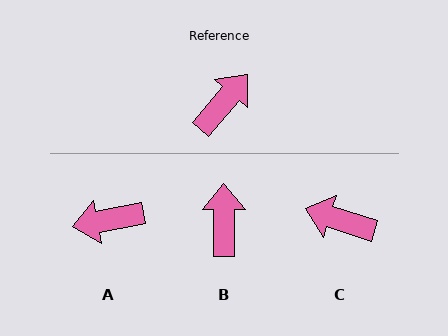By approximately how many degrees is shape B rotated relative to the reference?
Approximately 40 degrees counter-clockwise.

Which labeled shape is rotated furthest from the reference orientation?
A, about 141 degrees away.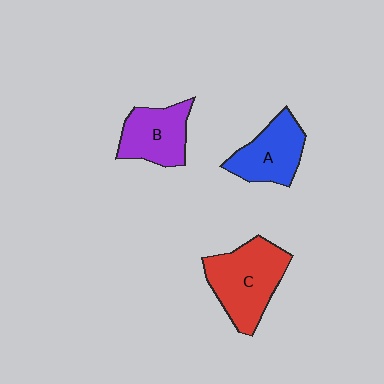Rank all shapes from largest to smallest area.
From largest to smallest: C (red), A (blue), B (purple).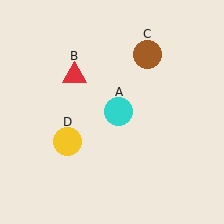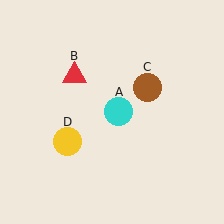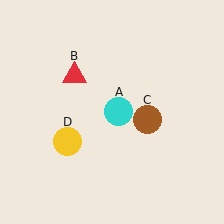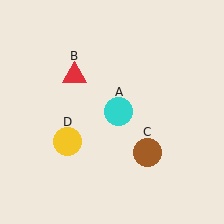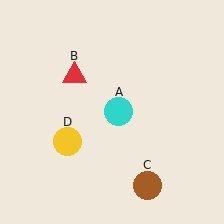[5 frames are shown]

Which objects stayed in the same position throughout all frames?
Cyan circle (object A) and red triangle (object B) and yellow circle (object D) remained stationary.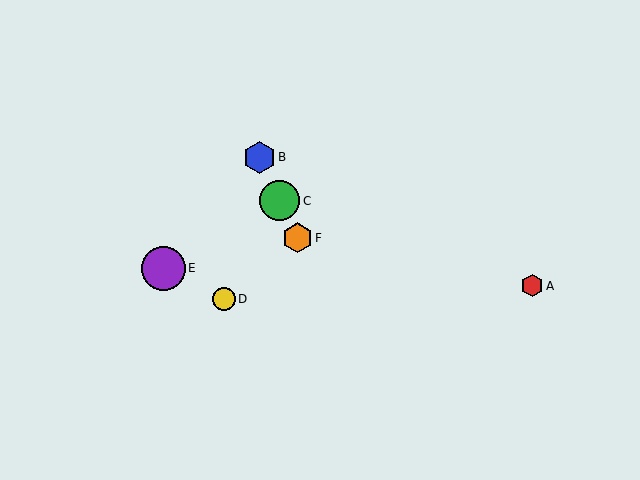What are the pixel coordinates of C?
Object C is at (280, 201).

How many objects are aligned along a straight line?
3 objects (B, C, F) are aligned along a straight line.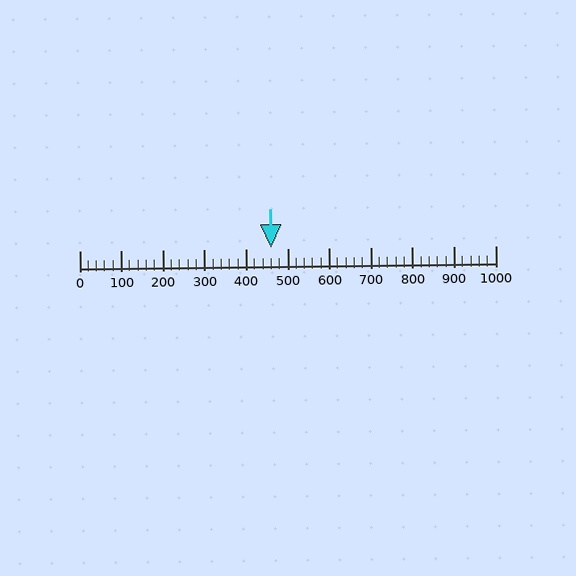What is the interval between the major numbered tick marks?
The major tick marks are spaced 100 units apart.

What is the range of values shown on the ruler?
The ruler shows values from 0 to 1000.